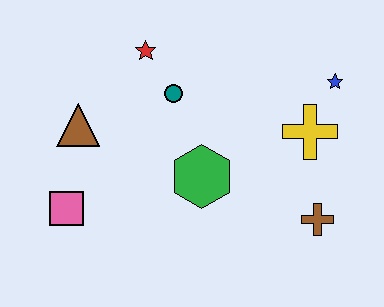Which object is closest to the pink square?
The brown triangle is closest to the pink square.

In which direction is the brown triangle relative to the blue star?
The brown triangle is to the left of the blue star.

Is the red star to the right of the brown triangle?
Yes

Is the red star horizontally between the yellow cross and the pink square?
Yes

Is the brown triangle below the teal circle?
Yes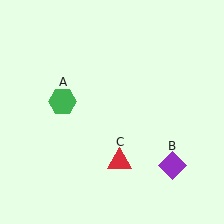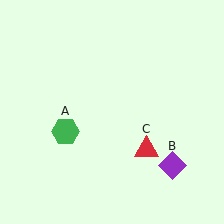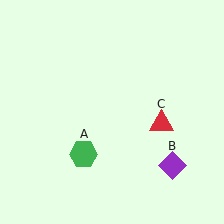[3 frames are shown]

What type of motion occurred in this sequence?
The green hexagon (object A), red triangle (object C) rotated counterclockwise around the center of the scene.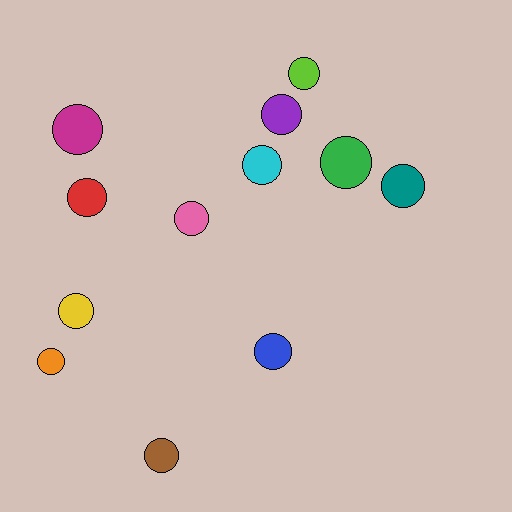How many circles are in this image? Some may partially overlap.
There are 12 circles.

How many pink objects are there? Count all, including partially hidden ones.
There is 1 pink object.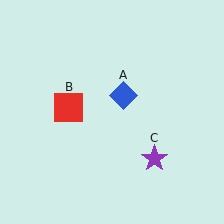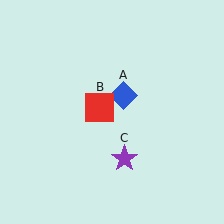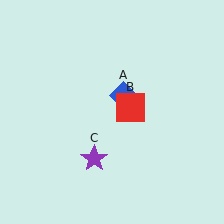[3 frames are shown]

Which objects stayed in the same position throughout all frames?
Blue diamond (object A) remained stationary.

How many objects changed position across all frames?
2 objects changed position: red square (object B), purple star (object C).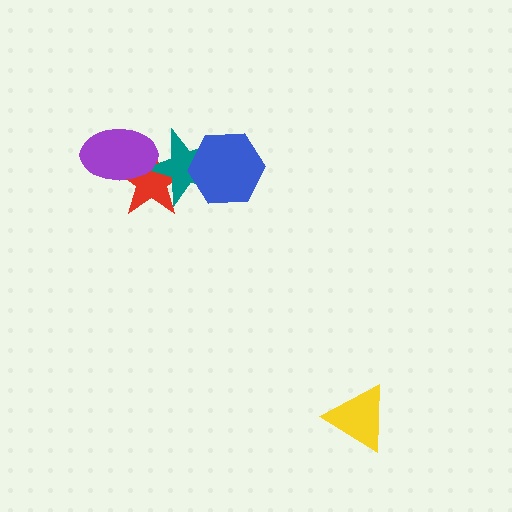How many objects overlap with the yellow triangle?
0 objects overlap with the yellow triangle.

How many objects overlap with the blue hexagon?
1 object overlaps with the blue hexagon.